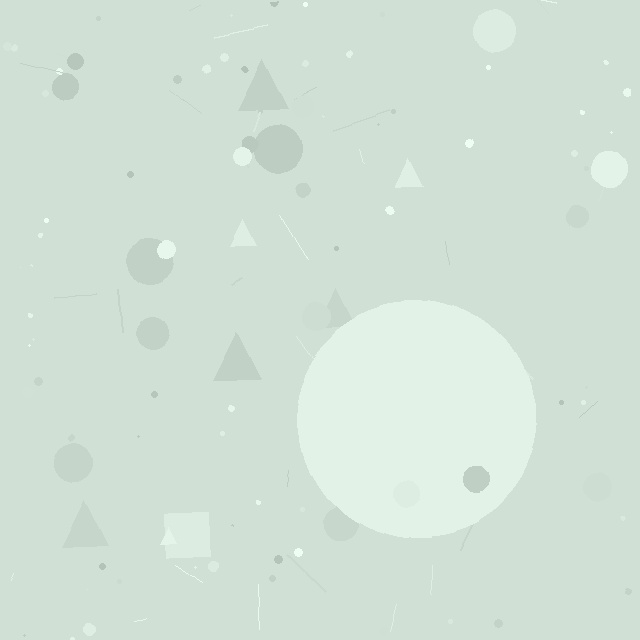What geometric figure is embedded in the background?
A circle is embedded in the background.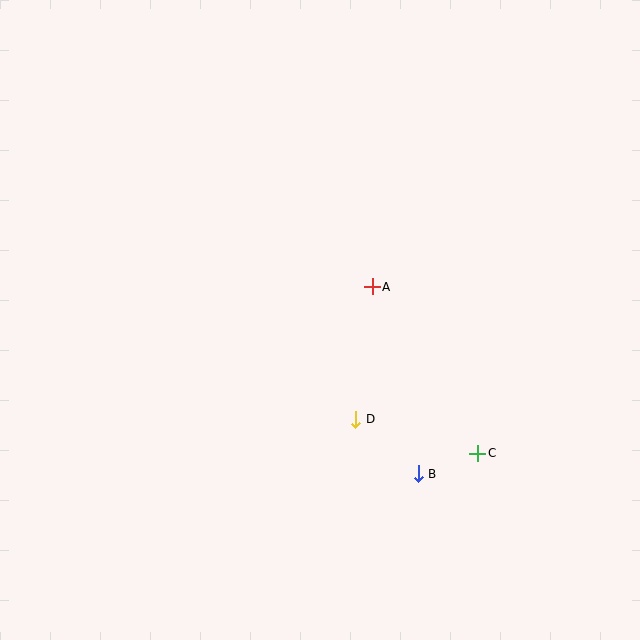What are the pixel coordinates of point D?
Point D is at (356, 419).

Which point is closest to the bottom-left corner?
Point D is closest to the bottom-left corner.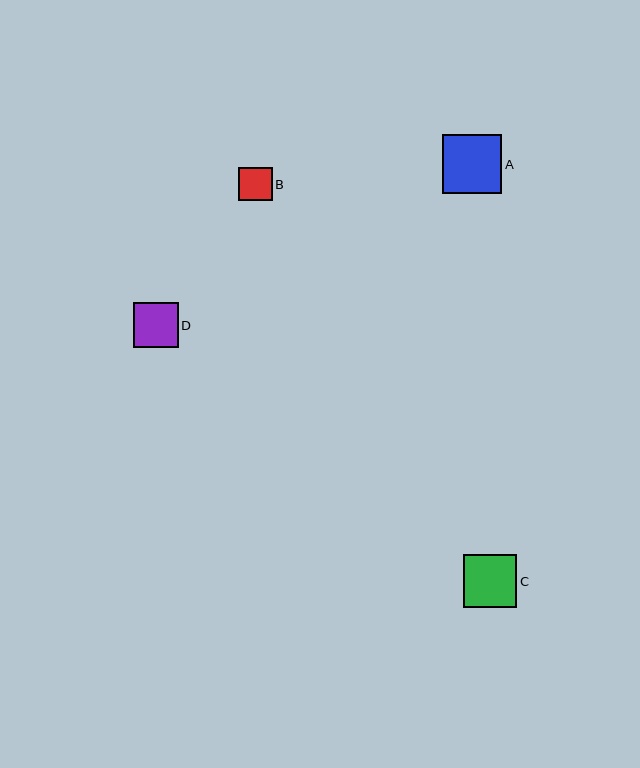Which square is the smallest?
Square B is the smallest with a size of approximately 33 pixels.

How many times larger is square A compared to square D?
Square A is approximately 1.3 times the size of square D.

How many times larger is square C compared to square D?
Square C is approximately 1.2 times the size of square D.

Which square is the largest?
Square A is the largest with a size of approximately 59 pixels.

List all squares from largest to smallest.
From largest to smallest: A, C, D, B.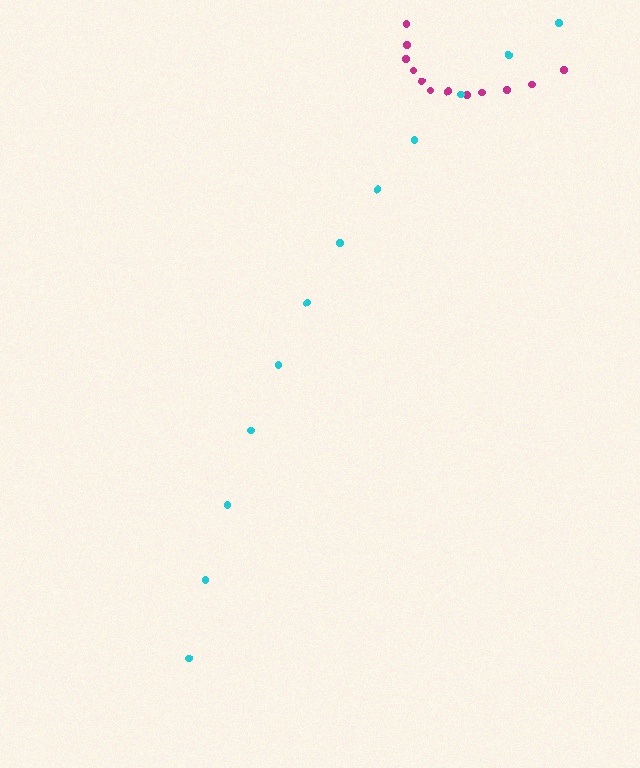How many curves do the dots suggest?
There are 2 distinct paths.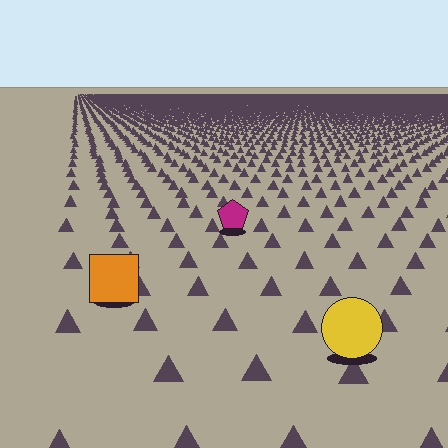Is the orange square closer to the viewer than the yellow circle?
No. The yellow circle is closer — you can tell from the texture gradient: the ground texture is coarser near it.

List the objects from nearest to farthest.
From nearest to farthest: the yellow circle, the orange square, the magenta pentagon.